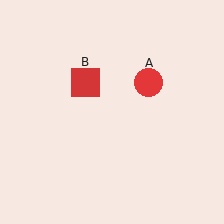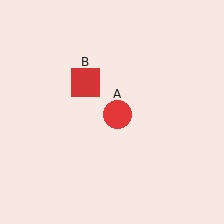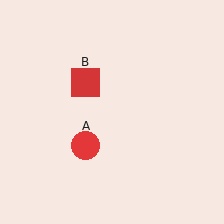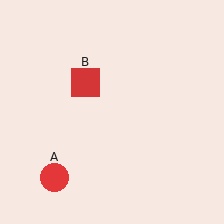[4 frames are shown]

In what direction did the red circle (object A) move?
The red circle (object A) moved down and to the left.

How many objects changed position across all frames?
1 object changed position: red circle (object A).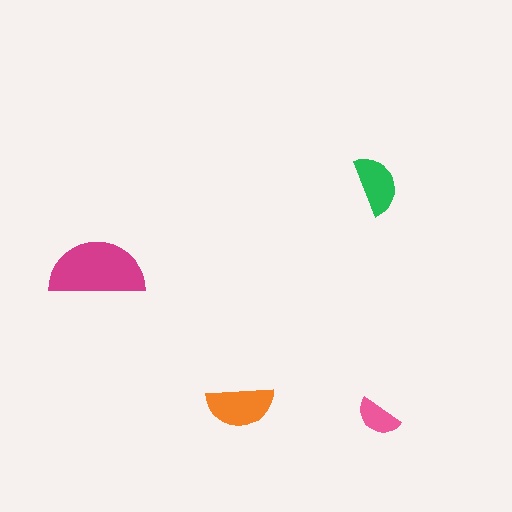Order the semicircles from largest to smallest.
the magenta one, the orange one, the green one, the pink one.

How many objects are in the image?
There are 4 objects in the image.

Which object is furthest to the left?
The magenta semicircle is leftmost.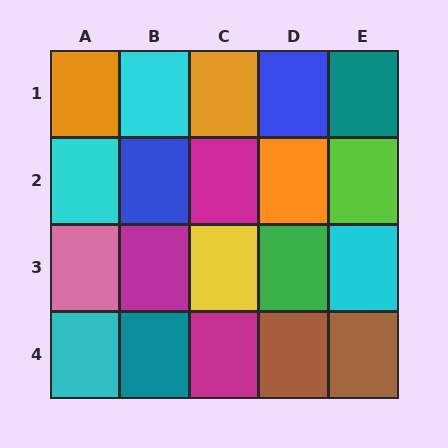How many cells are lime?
1 cell is lime.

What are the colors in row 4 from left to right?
Cyan, teal, magenta, brown, brown.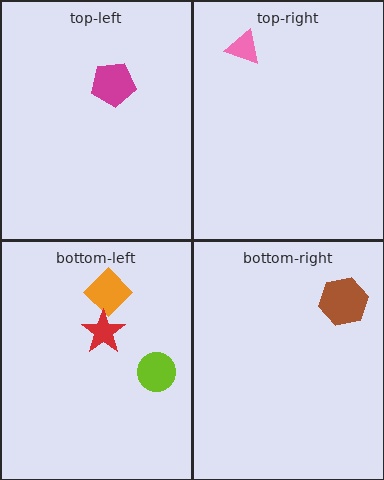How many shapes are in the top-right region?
1.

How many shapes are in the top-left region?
1.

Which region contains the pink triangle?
The top-right region.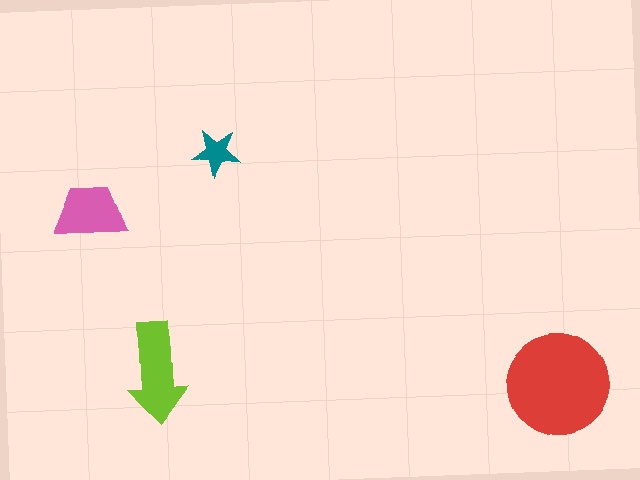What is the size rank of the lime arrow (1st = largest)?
2nd.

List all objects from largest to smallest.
The red circle, the lime arrow, the pink trapezoid, the teal star.